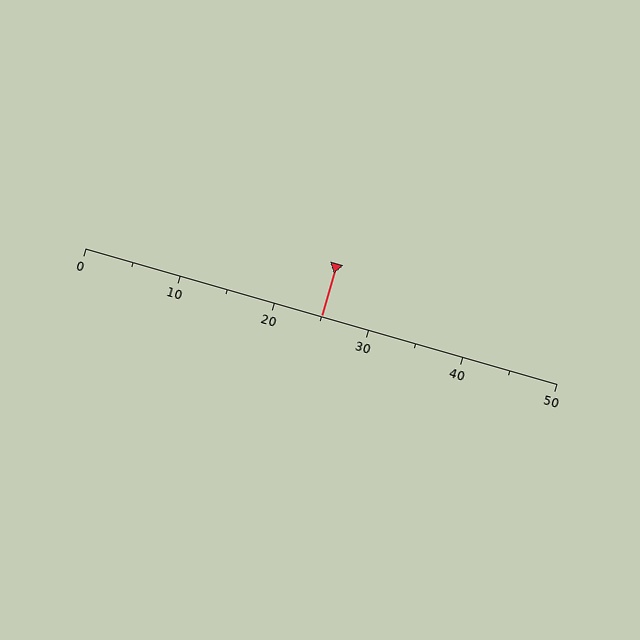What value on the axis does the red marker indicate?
The marker indicates approximately 25.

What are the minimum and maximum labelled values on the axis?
The axis runs from 0 to 50.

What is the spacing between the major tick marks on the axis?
The major ticks are spaced 10 apart.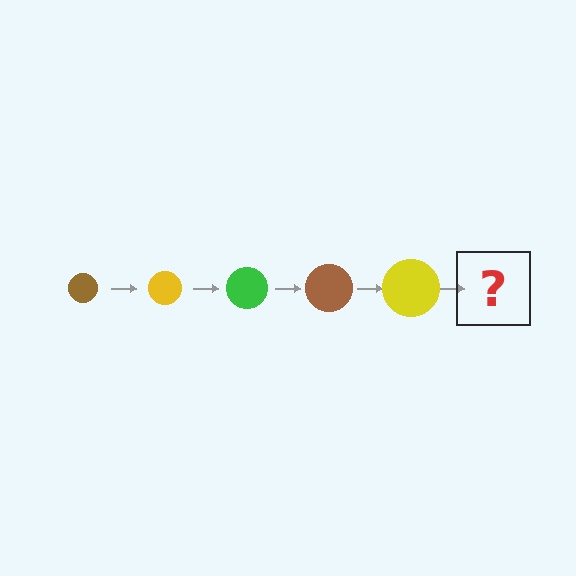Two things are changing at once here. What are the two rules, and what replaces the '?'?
The two rules are that the circle grows larger each step and the color cycles through brown, yellow, and green. The '?' should be a green circle, larger than the previous one.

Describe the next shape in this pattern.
It should be a green circle, larger than the previous one.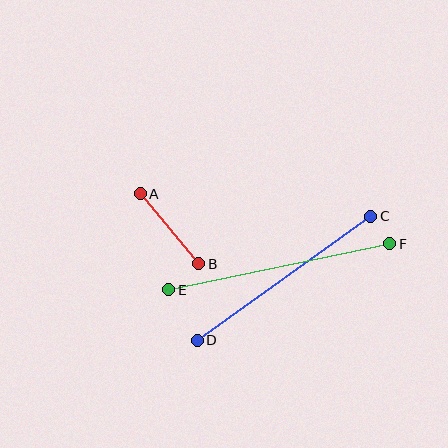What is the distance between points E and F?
The distance is approximately 226 pixels.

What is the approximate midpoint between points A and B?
The midpoint is at approximately (170, 229) pixels.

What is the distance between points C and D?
The distance is approximately 213 pixels.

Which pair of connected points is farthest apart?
Points E and F are farthest apart.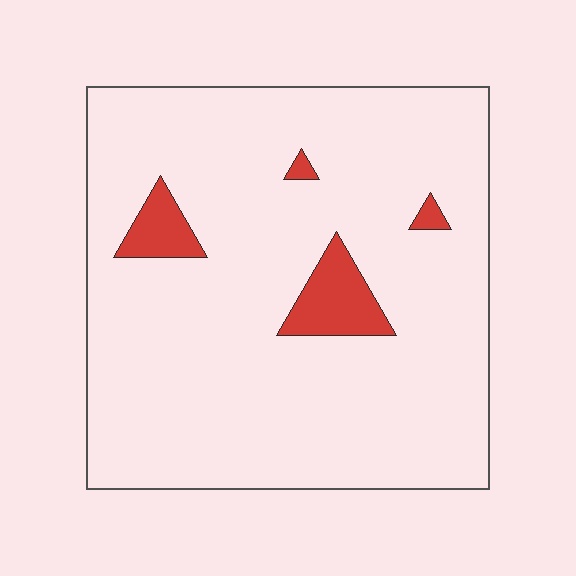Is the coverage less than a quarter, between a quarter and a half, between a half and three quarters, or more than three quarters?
Less than a quarter.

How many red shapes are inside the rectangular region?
4.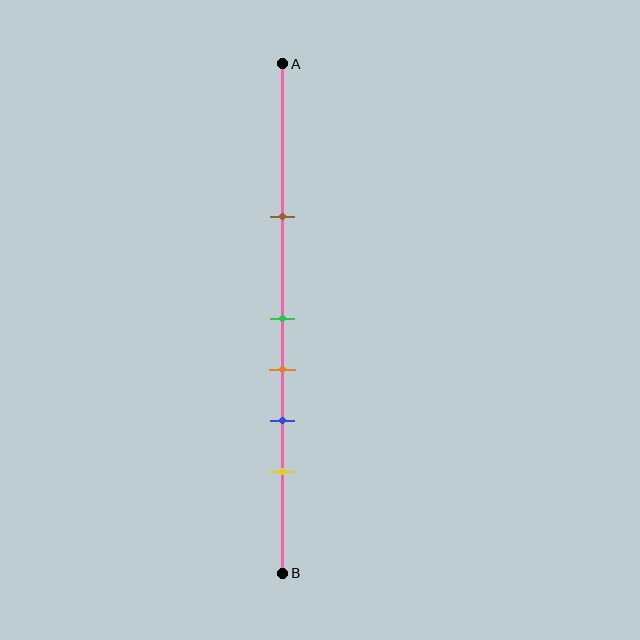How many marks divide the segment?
There are 5 marks dividing the segment.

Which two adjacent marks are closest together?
The green and orange marks are the closest adjacent pair.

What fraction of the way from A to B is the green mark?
The green mark is approximately 50% (0.5) of the way from A to B.